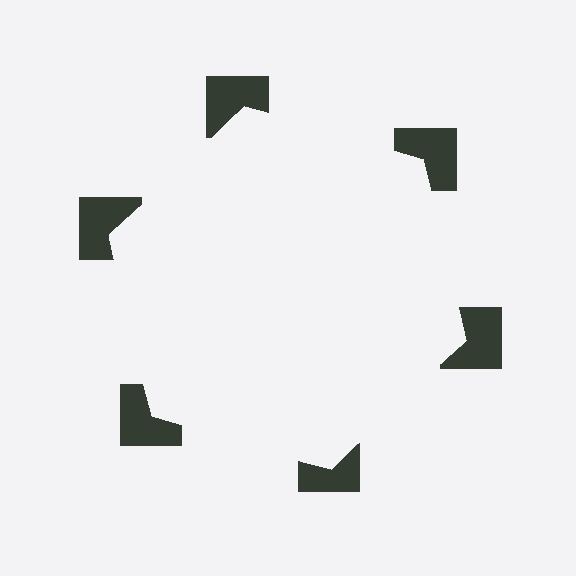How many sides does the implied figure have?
6 sides.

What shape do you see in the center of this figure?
An illusory hexagon — its edges are inferred from the aligned wedge cuts in the notched squares, not physically drawn.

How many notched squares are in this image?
There are 6 — one at each vertex of the illusory hexagon.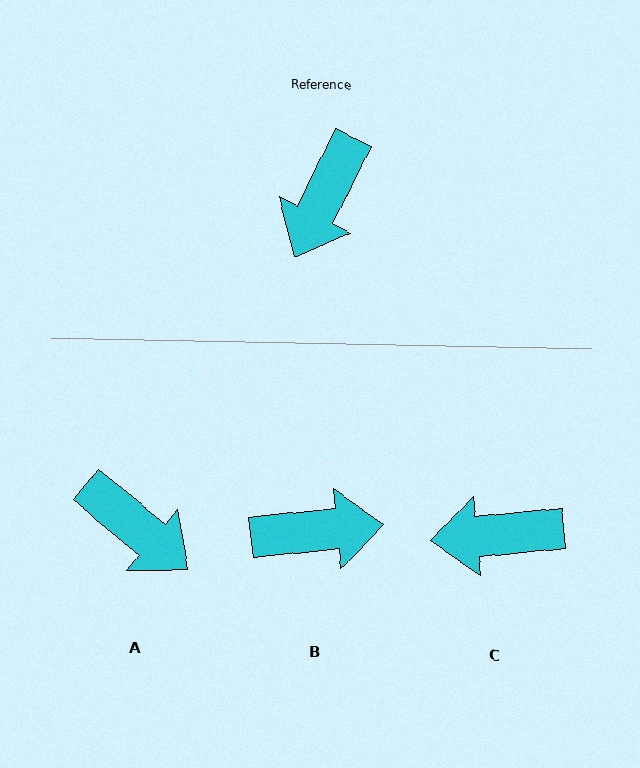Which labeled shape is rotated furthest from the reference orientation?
B, about 122 degrees away.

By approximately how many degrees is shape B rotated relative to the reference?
Approximately 122 degrees counter-clockwise.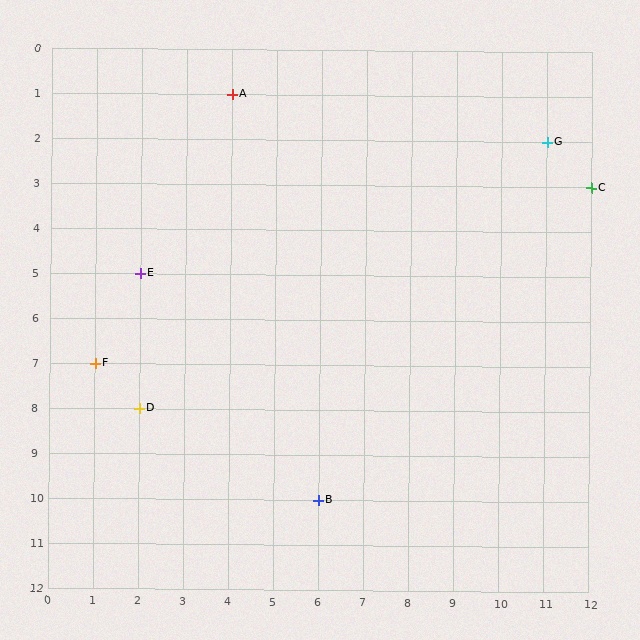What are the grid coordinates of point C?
Point C is at grid coordinates (12, 3).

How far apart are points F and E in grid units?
Points F and E are 1 column and 2 rows apart (about 2.2 grid units diagonally).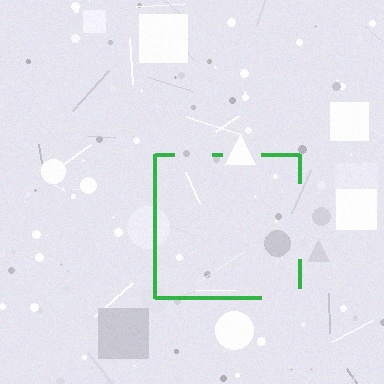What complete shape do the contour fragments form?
The contour fragments form a square.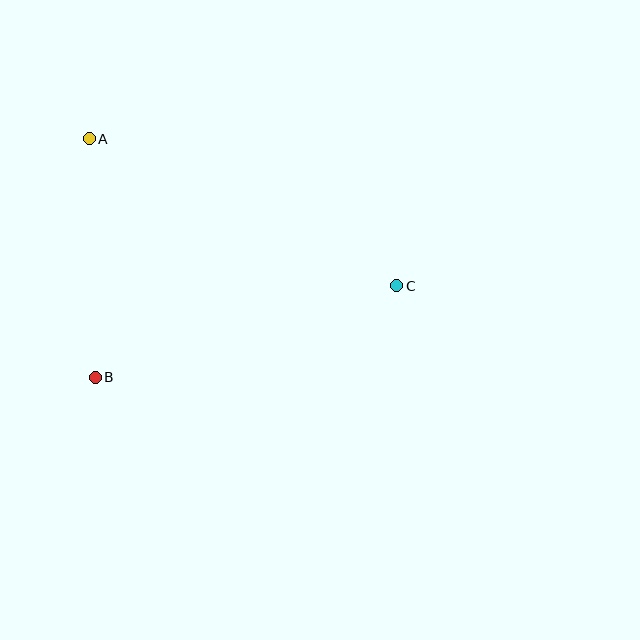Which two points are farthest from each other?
Points A and C are farthest from each other.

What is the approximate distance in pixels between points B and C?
The distance between B and C is approximately 315 pixels.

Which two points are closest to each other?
Points A and B are closest to each other.